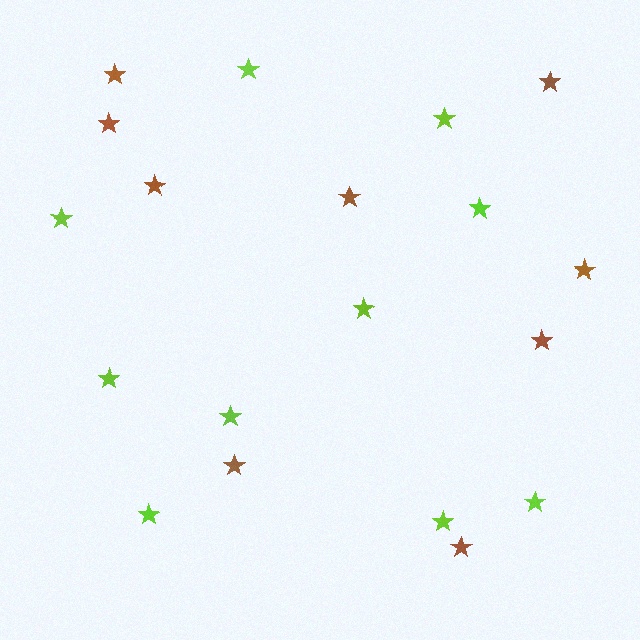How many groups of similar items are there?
There are 2 groups: one group of brown stars (9) and one group of lime stars (10).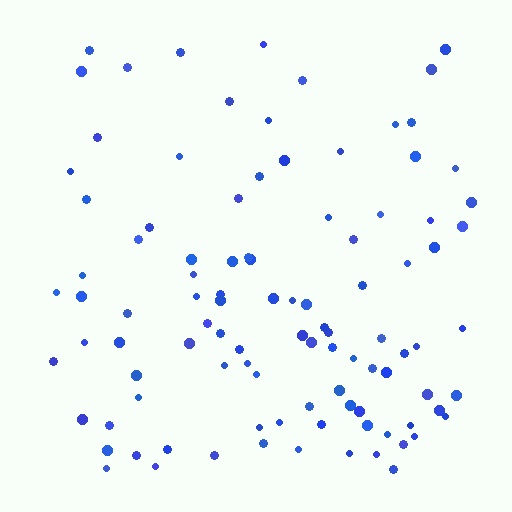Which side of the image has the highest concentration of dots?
The bottom.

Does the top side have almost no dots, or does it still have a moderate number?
Still a moderate number, just noticeably fewer than the bottom.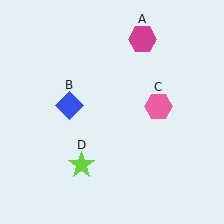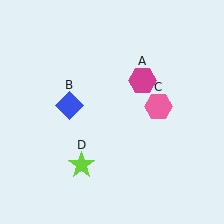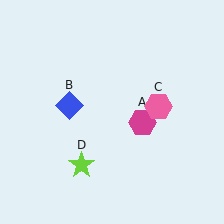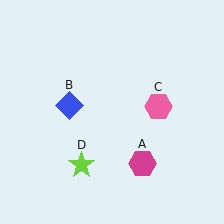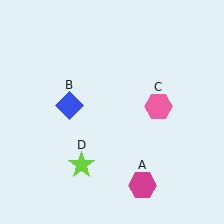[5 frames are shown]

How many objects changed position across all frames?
1 object changed position: magenta hexagon (object A).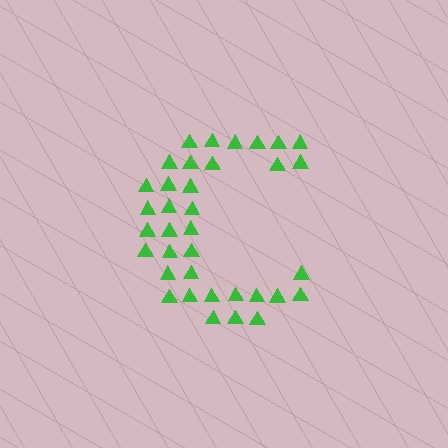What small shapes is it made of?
It is made of small triangles.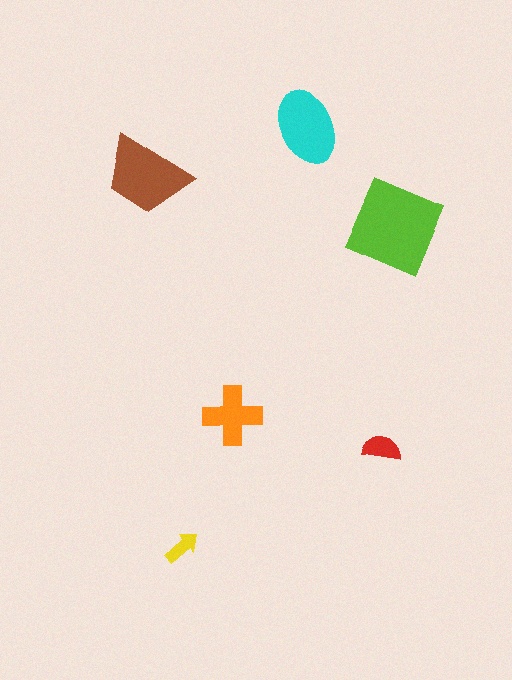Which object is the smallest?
The yellow arrow.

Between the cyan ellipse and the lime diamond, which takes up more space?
The lime diamond.